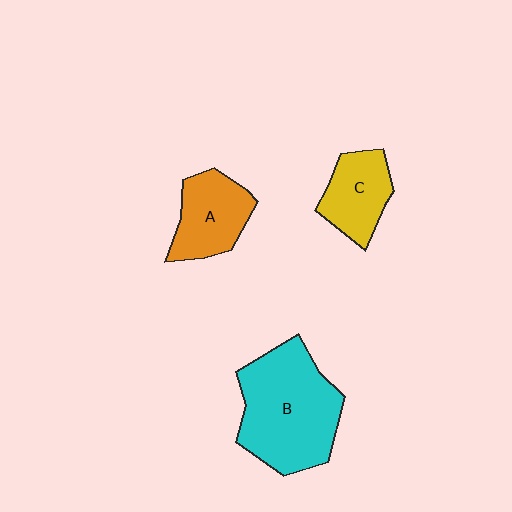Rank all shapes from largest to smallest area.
From largest to smallest: B (cyan), A (orange), C (yellow).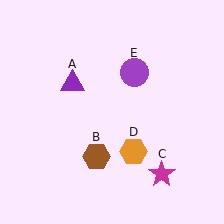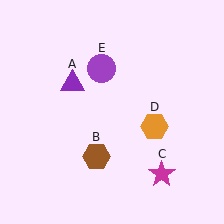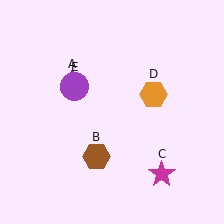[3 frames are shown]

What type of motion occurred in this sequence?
The orange hexagon (object D), purple circle (object E) rotated counterclockwise around the center of the scene.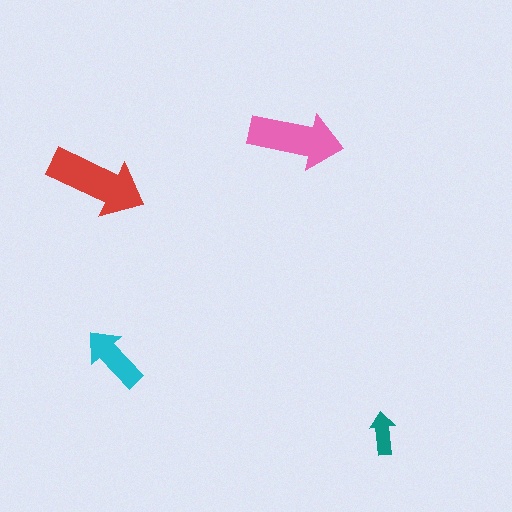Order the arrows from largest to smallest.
the red one, the pink one, the cyan one, the teal one.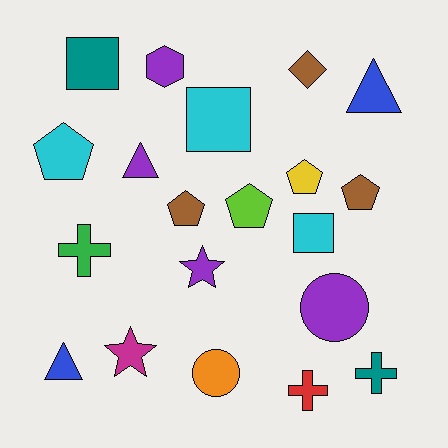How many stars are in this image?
There are 2 stars.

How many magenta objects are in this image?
There is 1 magenta object.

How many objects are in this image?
There are 20 objects.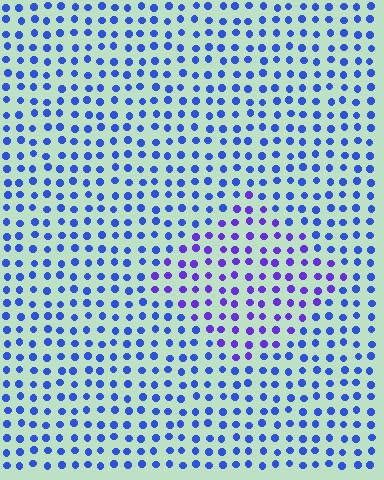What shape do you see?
I see a diamond.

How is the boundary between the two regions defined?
The boundary is defined purely by a slight shift in hue (about 33 degrees). Spacing, size, and orientation are identical on both sides.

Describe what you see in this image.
The image is filled with small blue elements in a uniform arrangement. A diamond-shaped region is visible where the elements are tinted to a slightly different hue, forming a subtle color boundary.